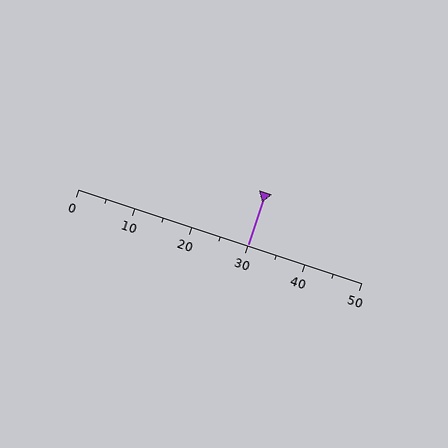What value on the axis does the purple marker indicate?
The marker indicates approximately 30.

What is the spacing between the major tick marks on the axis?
The major ticks are spaced 10 apart.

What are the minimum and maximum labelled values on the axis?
The axis runs from 0 to 50.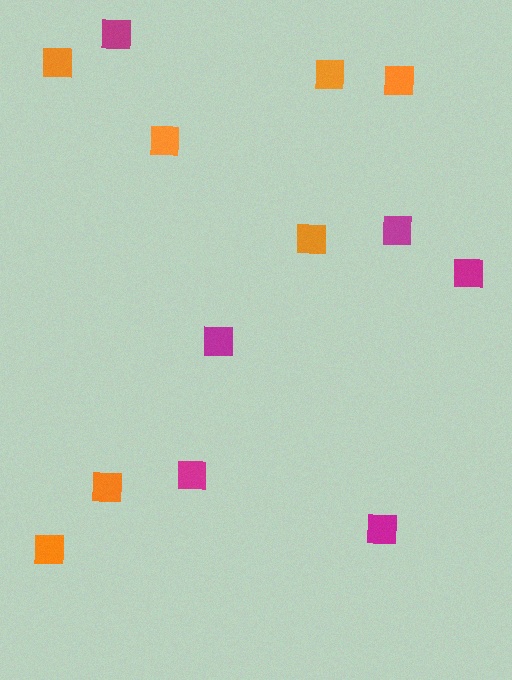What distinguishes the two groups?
There are 2 groups: one group of magenta squares (6) and one group of orange squares (7).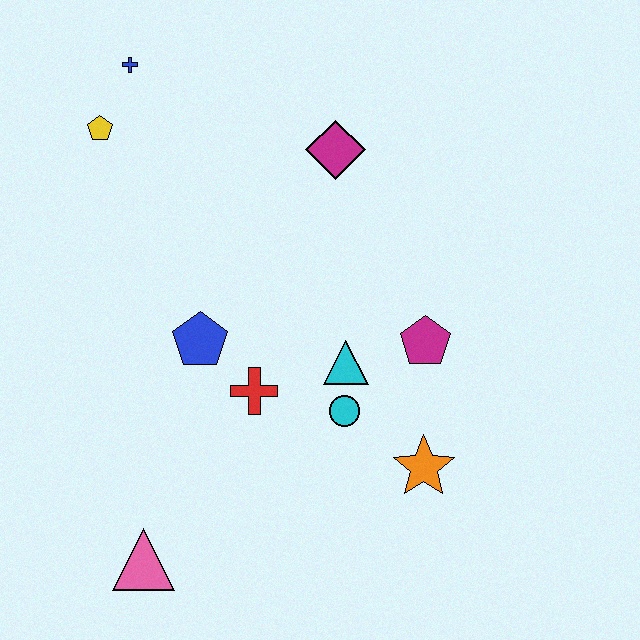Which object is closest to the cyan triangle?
The cyan circle is closest to the cyan triangle.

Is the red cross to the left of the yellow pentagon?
No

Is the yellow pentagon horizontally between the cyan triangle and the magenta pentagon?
No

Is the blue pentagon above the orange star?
Yes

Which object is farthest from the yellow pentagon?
The orange star is farthest from the yellow pentagon.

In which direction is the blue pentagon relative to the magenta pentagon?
The blue pentagon is to the left of the magenta pentagon.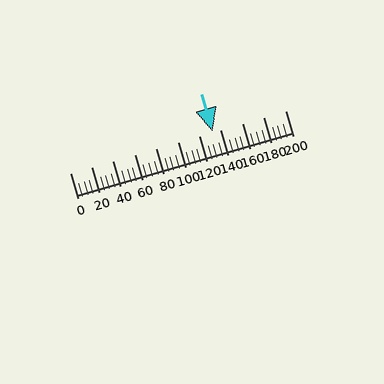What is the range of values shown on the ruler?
The ruler shows values from 0 to 200.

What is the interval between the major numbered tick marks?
The major tick marks are spaced 20 units apart.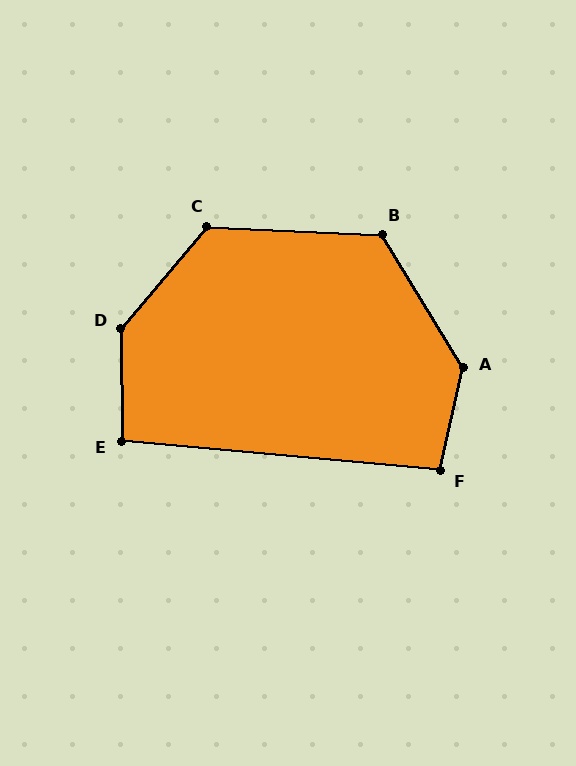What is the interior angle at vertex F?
Approximately 97 degrees (obtuse).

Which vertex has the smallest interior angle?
E, at approximately 96 degrees.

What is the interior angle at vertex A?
Approximately 136 degrees (obtuse).